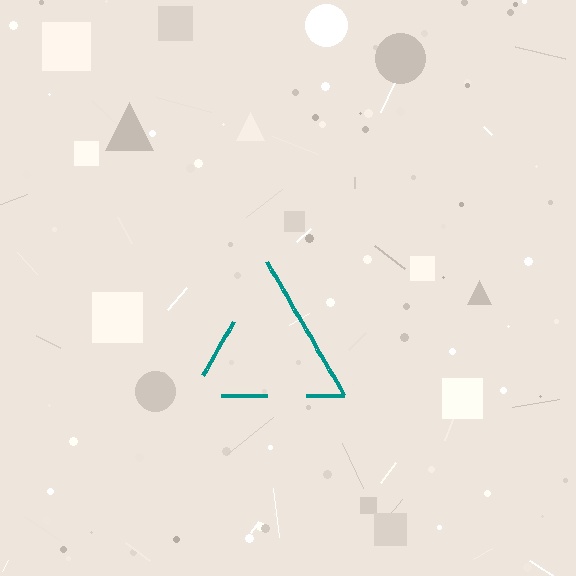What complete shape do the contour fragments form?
The contour fragments form a triangle.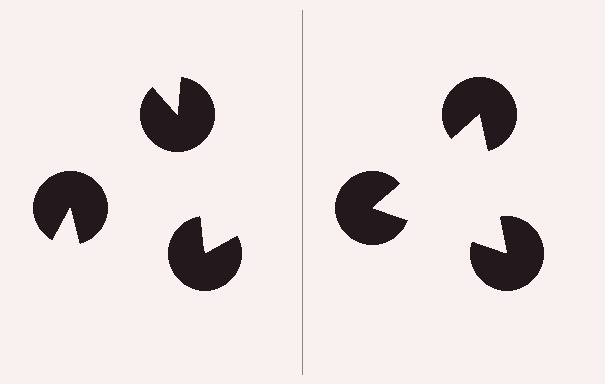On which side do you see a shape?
An illusory triangle appears on the right side. On the left side the wedge cuts are rotated, so no coherent shape forms.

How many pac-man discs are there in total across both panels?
6 — 3 on each side.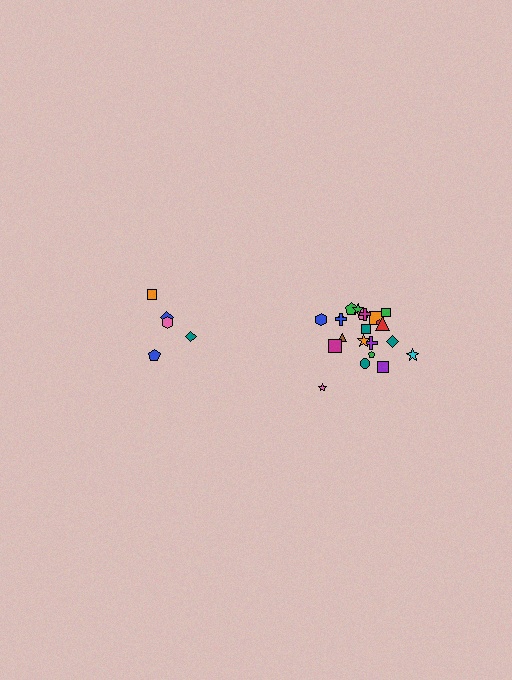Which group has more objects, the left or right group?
The right group.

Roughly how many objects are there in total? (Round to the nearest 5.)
Roughly 25 objects in total.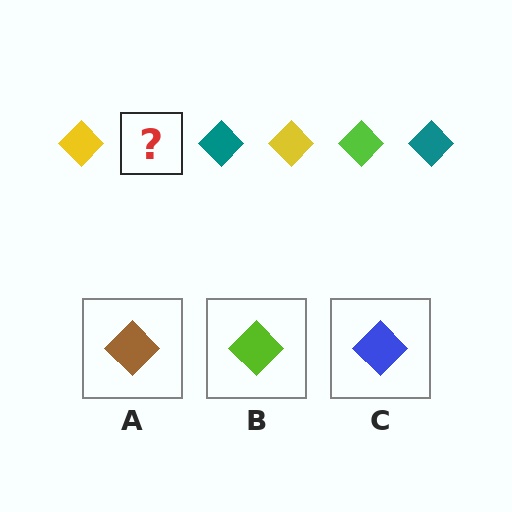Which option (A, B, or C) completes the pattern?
B.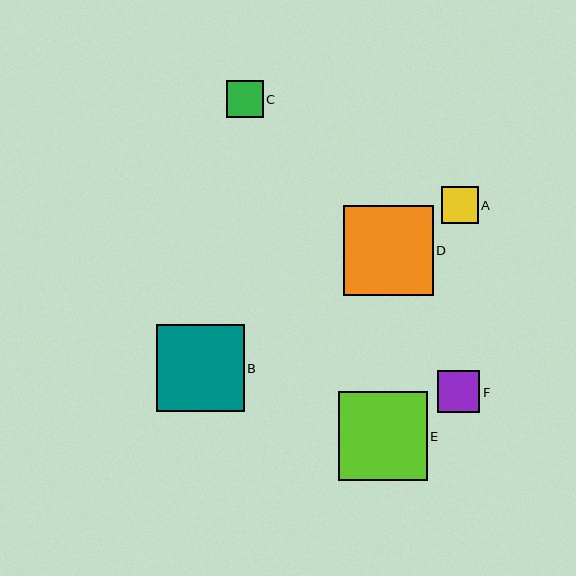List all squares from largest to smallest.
From largest to smallest: D, E, B, F, C, A.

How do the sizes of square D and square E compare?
Square D and square E are approximately the same size.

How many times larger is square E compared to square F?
Square E is approximately 2.1 times the size of square F.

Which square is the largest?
Square D is the largest with a size of approximately 90 pixels.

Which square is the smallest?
Square A is the smallest with a size of approximately 36 pixels.